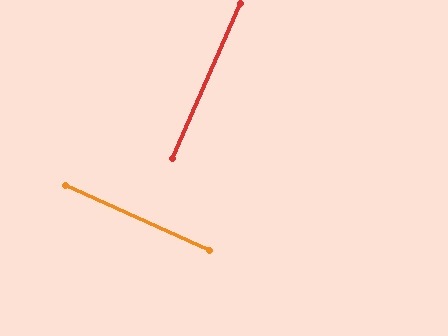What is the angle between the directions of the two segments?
Approximately 89 degrees.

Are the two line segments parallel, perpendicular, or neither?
Perpendicular — they meet at approximately 89°.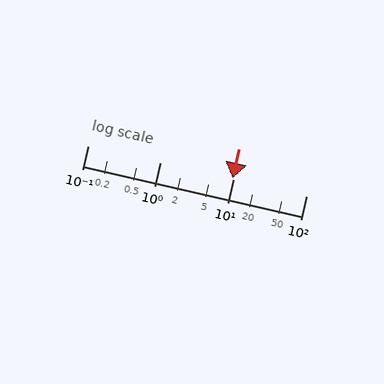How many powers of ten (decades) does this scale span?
The scale spans 3 decades, from 0.1 to 100.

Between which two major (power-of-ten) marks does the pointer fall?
The pointer is between 1 and 10.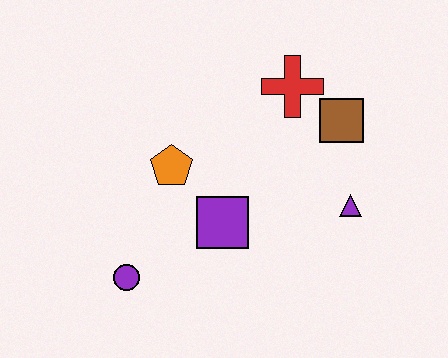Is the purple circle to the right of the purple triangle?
No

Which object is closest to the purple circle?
The purple square is closest to the purple circle.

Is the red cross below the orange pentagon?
No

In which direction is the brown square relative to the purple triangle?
The brown square is above the purple triangle.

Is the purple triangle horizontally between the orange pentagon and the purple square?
No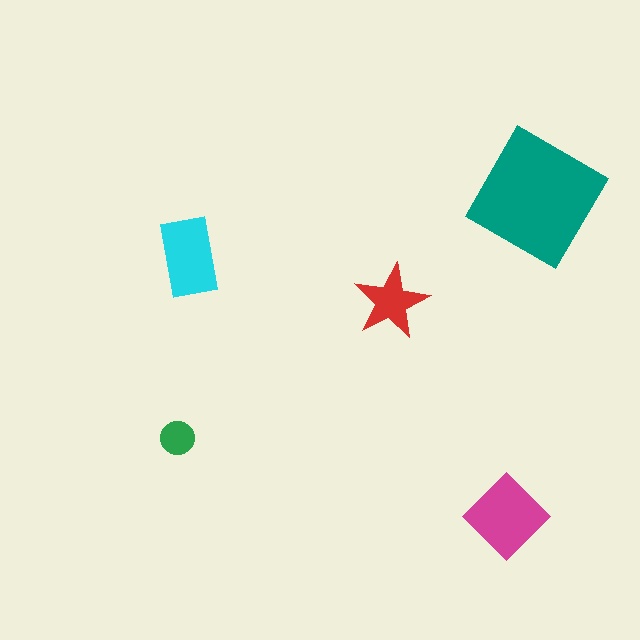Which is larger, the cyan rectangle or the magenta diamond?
The magenta diamond.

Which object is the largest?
The teal diamond.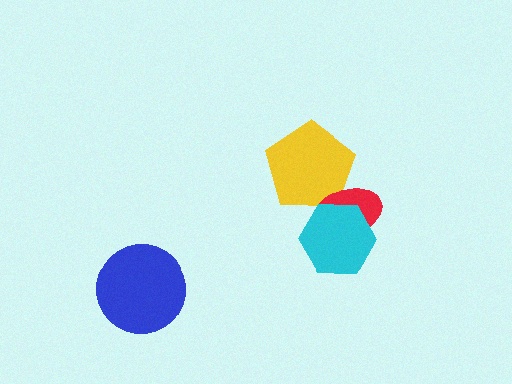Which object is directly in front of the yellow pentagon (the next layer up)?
The red ellipse is directly in front of the yellow pentagon.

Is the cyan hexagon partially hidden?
No, no other shape covers it.